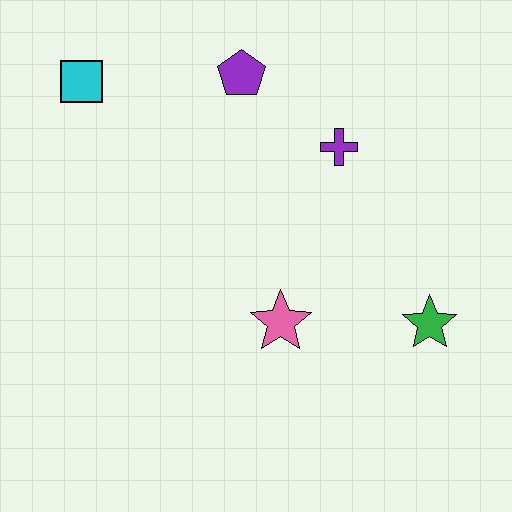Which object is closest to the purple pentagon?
The purple cross is closest to the purple pentagon.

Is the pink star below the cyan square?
Yes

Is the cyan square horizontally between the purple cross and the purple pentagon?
No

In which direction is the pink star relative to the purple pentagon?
The pink star is below the purple pentagon.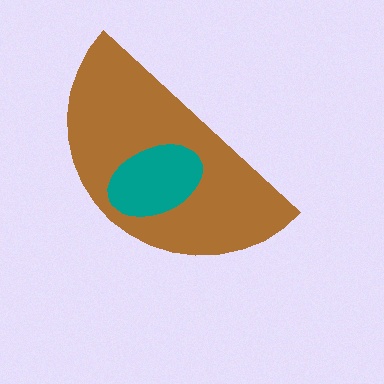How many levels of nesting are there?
2.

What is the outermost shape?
The brown semicircle.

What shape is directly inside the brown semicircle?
The teal ellipse.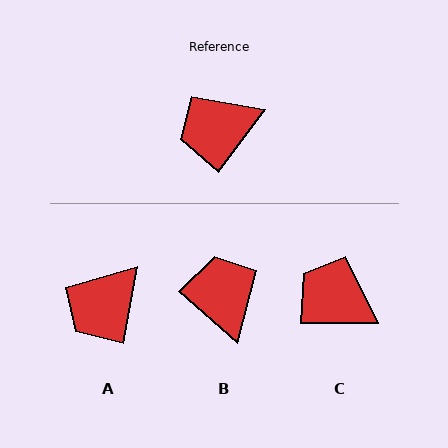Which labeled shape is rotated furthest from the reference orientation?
B, about 94 degrees away.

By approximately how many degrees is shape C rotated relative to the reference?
Approximately 53 degrees clockwise.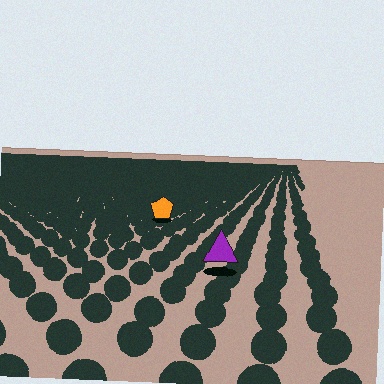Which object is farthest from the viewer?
The orange pentagon is farthest from the viewer. It appears smaller and the ground texture around it is denser.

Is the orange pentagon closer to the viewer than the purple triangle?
No. The purple triangle is closer — you can tell from the texture gradient: the ground texture is coarser near it.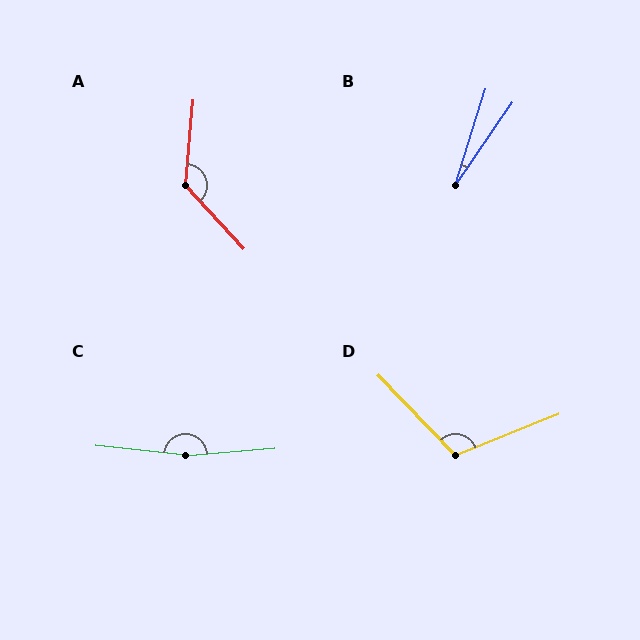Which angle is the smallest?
B, at approximately 17 degrees.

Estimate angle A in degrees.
Approximately 132 degrees.